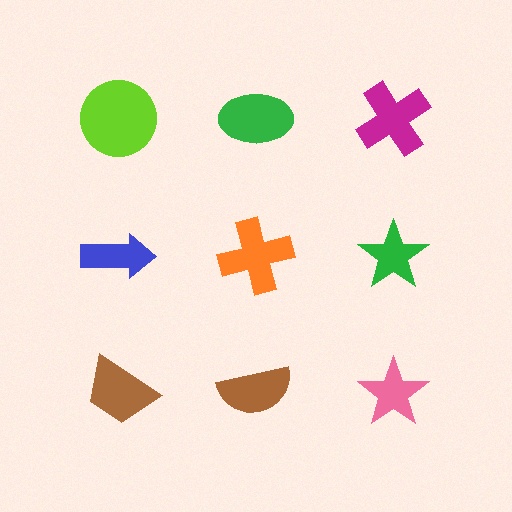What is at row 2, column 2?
An orange cross.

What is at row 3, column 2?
A brown semicircle.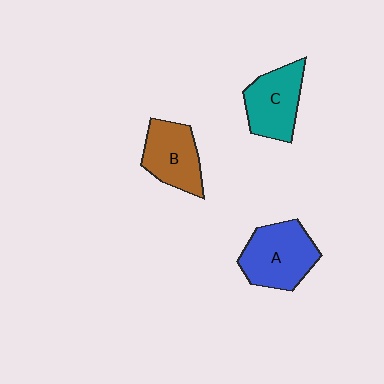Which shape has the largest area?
Shape A (blue).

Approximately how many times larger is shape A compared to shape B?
Approximately 1.2 times.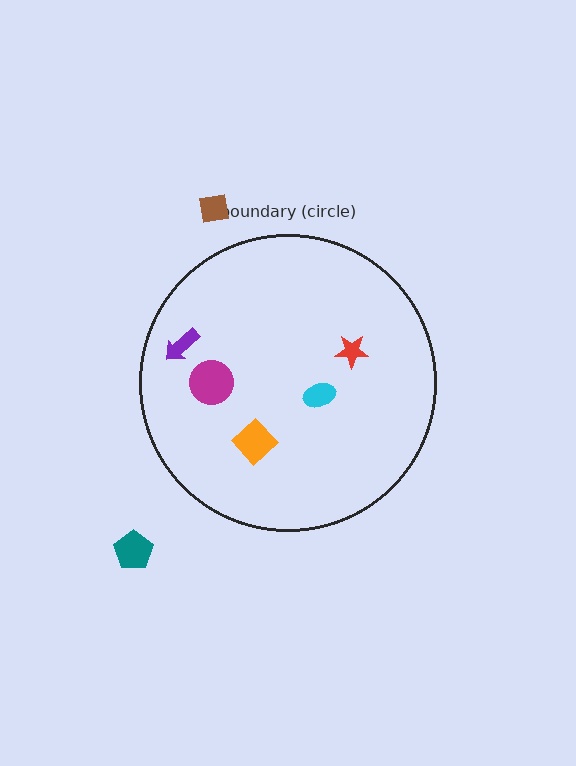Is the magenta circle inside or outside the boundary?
Inside.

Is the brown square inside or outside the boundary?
Outside.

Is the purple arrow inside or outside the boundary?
Inside.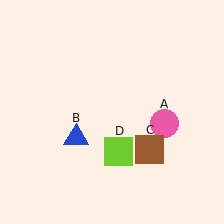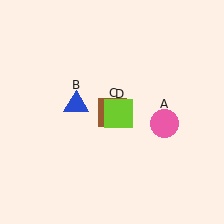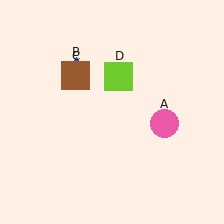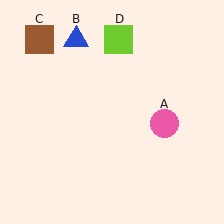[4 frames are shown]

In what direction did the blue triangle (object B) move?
The blue triangle (object B) moved up.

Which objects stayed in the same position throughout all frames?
Pink circle (object A) remained stationary.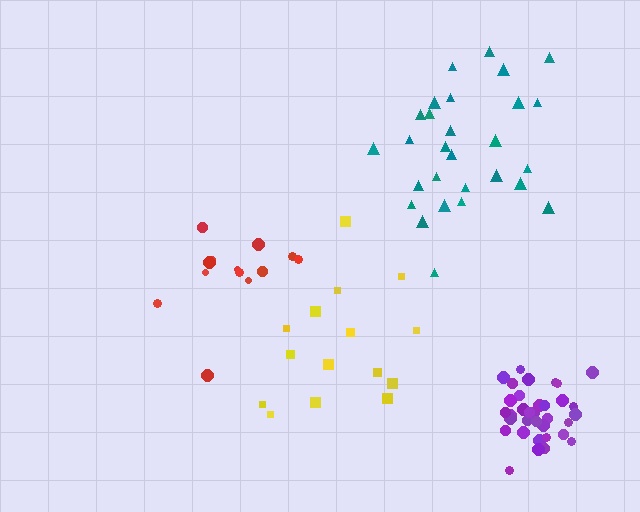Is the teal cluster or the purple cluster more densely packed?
Purple.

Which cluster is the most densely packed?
Purple.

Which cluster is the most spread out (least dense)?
Yellow.